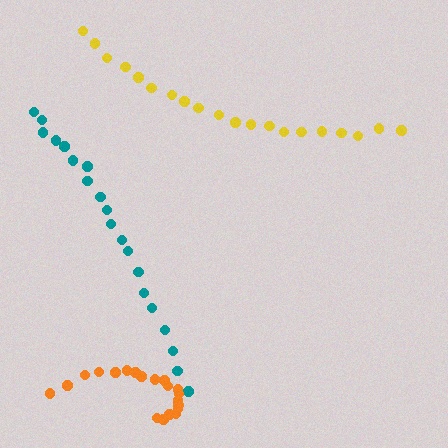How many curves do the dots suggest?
There are 3 distinct paths.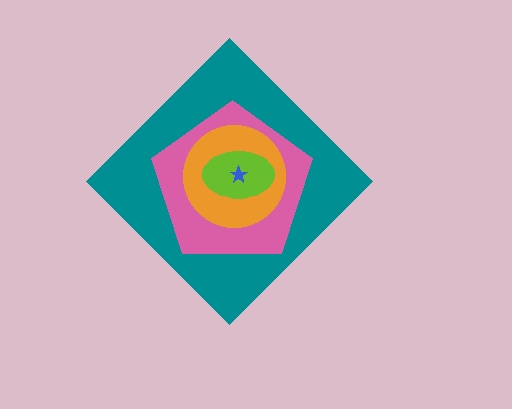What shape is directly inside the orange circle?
The lime ellipse.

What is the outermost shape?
The teal diamond.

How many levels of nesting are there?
5.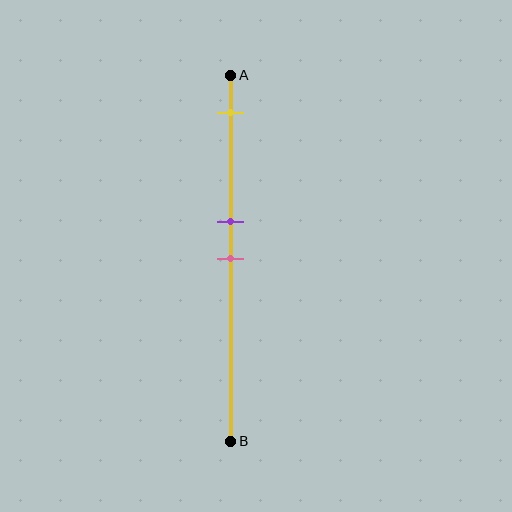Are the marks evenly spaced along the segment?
No, the marks are not evenly spaced.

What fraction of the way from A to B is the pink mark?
The pink mark is approximately 50% (0.5) of the way from A to B.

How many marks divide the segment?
There are 3 marks dividing the segment.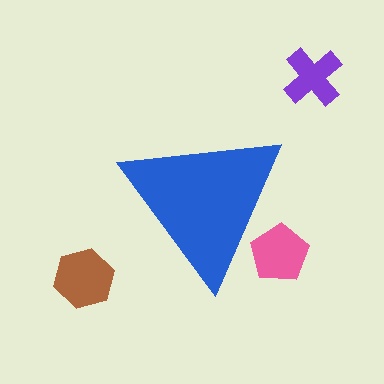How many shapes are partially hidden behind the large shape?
1 shape is partially hidden.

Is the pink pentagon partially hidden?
Yes, the pink pentagon is partially hidden behind the blue triangle.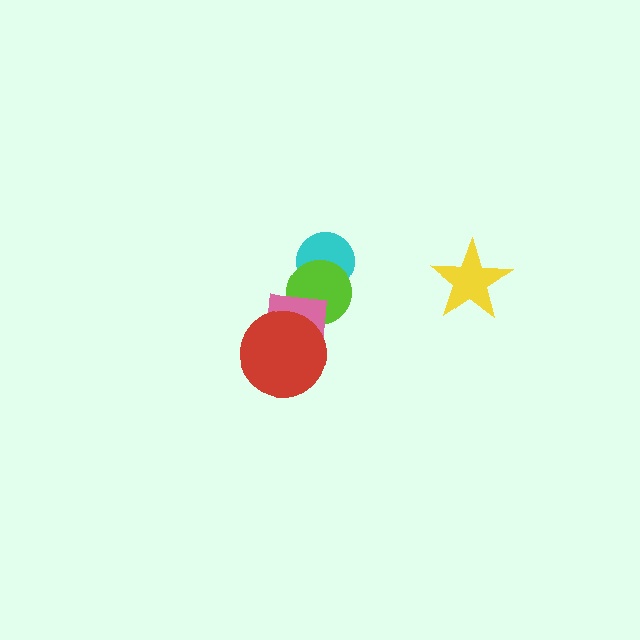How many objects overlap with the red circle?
1 object overlaps with the red circle.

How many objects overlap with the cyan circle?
1 object overlaps with the cyan circle.